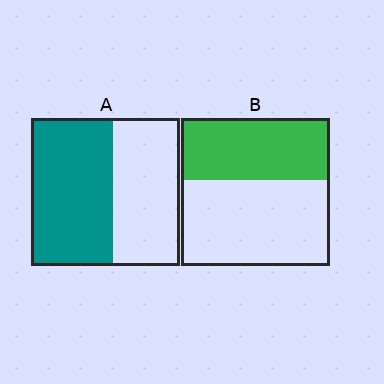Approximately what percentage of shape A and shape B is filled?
A is approximately 55% and B is approximately 40%.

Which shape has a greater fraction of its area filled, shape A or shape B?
Shape A.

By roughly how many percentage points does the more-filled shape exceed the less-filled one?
By roughly 15 percentage points (A over B).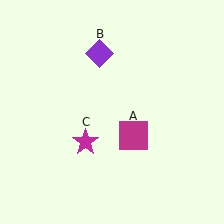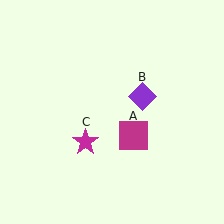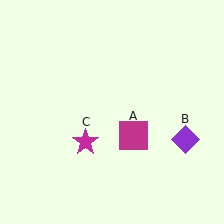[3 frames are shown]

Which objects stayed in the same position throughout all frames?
Magenta square (object A) and magenta star (object C) remained stationary.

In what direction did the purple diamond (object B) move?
The purple diamond (object B) moved down and to the right.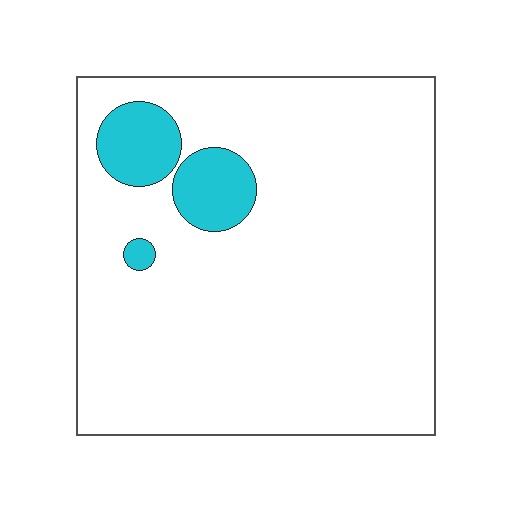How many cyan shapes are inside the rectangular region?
3.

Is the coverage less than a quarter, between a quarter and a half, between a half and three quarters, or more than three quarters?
Less than a quarter.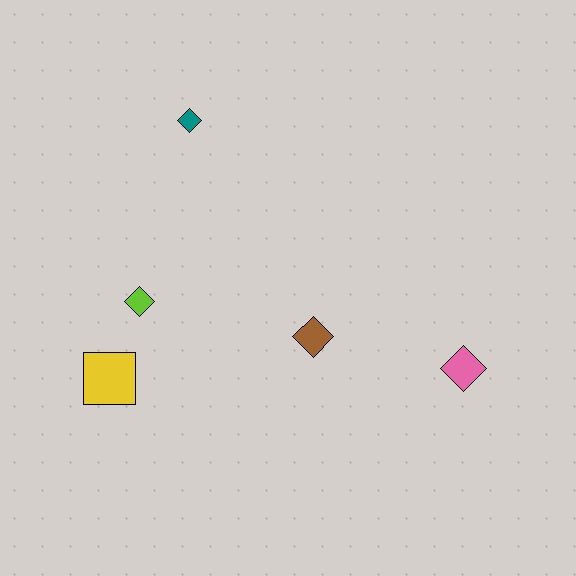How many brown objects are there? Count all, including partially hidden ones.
There is 1 brown object.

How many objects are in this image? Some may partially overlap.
There are 5 objects.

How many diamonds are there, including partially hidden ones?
There are 4 diamonds.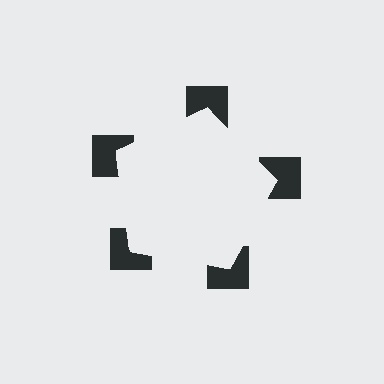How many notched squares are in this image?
There are 5 — one at each vertex of the illusory pentagon.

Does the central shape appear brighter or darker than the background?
It typically appears slightly brighter than the background, even though no actual brightness change is drawn.